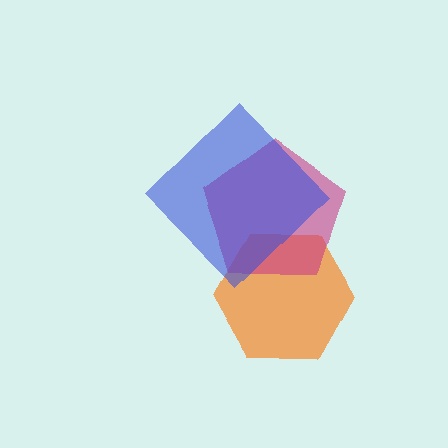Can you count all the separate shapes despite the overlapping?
Yes, there are 3 separate shapes.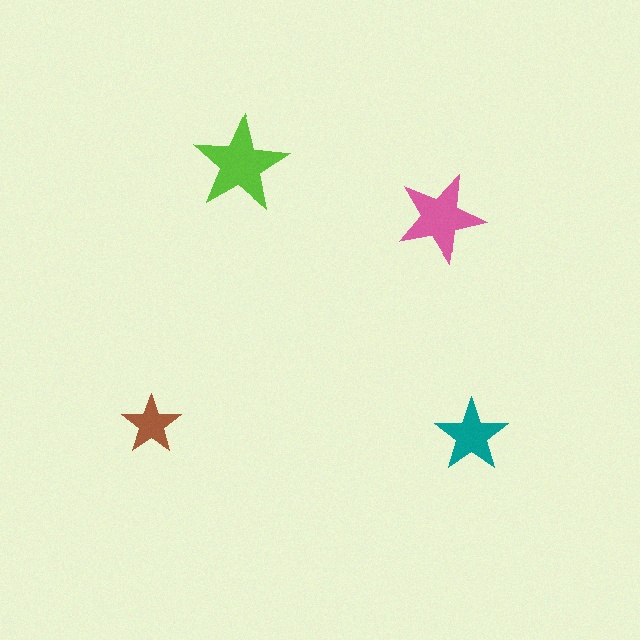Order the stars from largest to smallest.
the lime one, the pink one, the teal one, the brown one.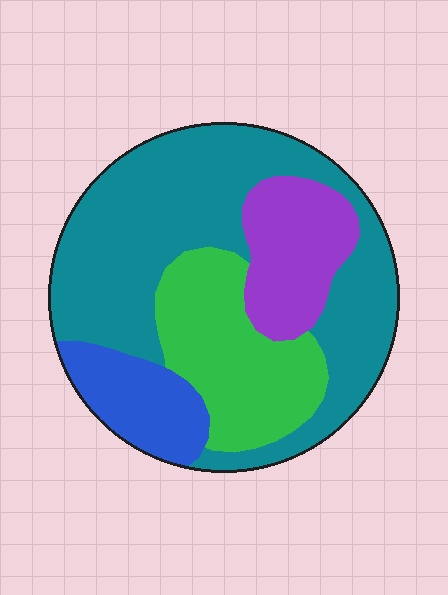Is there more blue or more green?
Green.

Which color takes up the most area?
Teal, at roughly 50%.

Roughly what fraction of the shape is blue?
Blue covers 12% of the shape.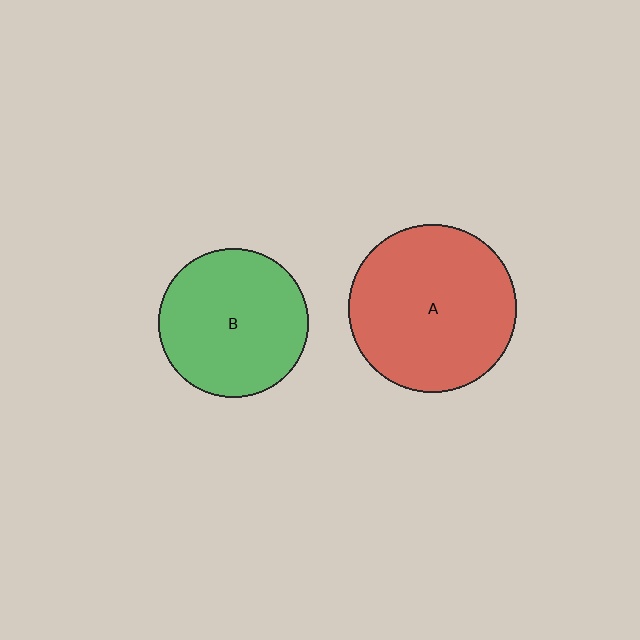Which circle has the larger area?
Circle A (red).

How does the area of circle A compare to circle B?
Approximately 1.3 times.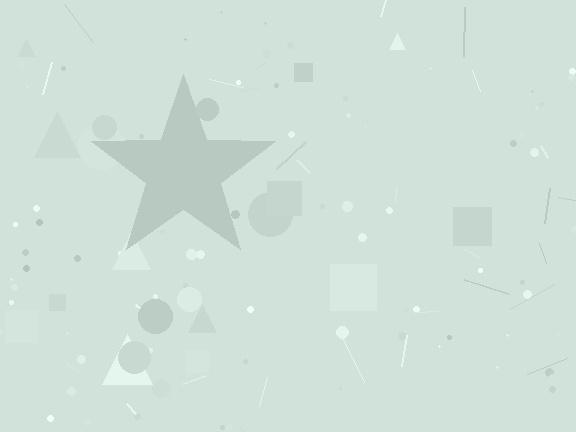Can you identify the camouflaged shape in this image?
The camouflaged shape is a star.